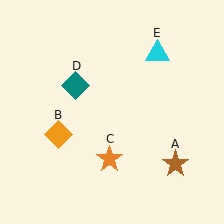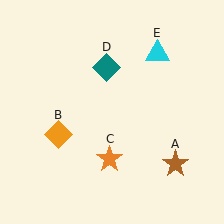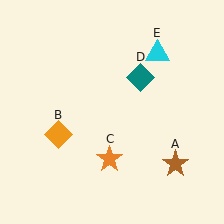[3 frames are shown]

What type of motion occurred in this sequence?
The teal diamond (object D) rotated clockwise around the center of the scene.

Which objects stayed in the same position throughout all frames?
Brown star (object A) and orange diamond (object B) and orange star (object C) and cyan triangle (object E) remained stationary.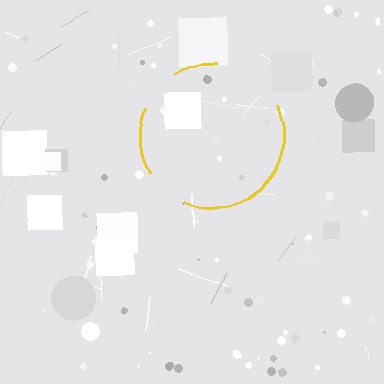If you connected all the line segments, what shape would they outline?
They would outline a circle.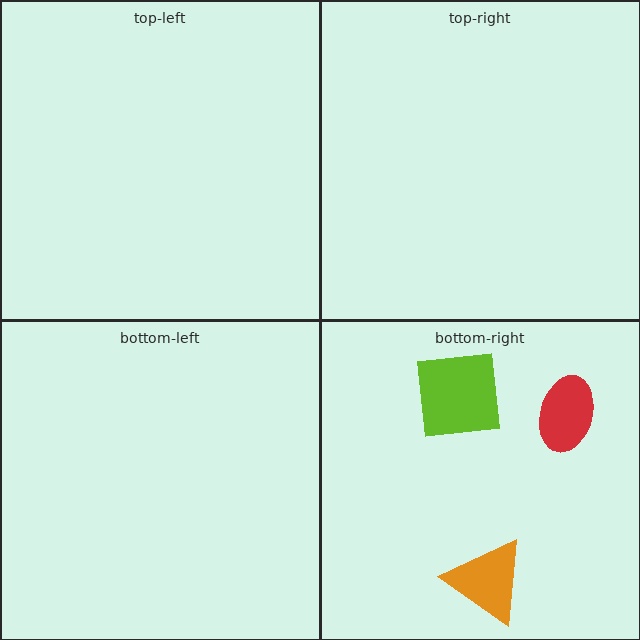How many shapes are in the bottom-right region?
3.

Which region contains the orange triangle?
The bottom-right region.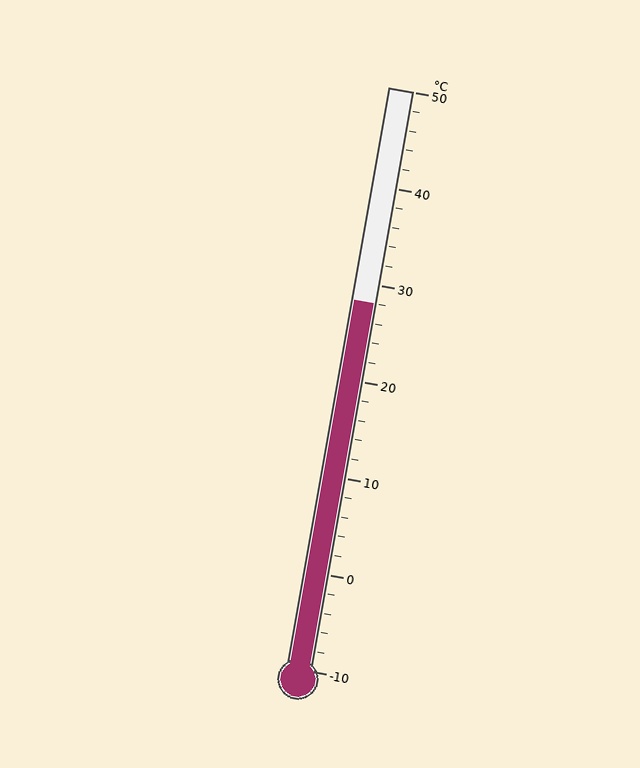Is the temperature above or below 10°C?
The temperature is above 10°C.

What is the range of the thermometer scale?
The thermometer scale ranges from -10°C to 50°C.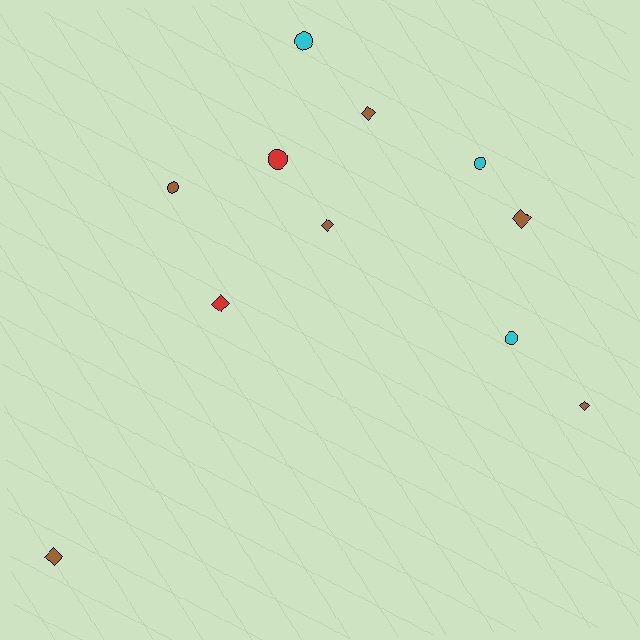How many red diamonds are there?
There is 1 red diamond.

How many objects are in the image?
There are 11 objects.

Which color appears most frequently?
Brown, with 6 objects.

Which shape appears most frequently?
Diamond, with 6 objects.